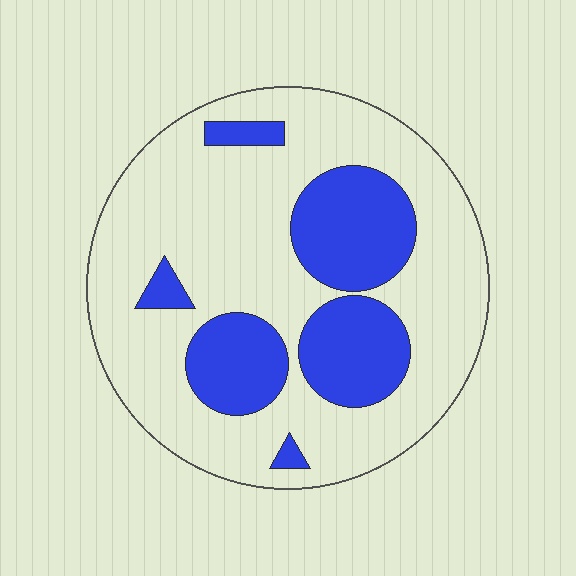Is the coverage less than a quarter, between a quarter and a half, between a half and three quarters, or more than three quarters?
Between a quarter and a half.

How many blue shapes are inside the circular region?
6.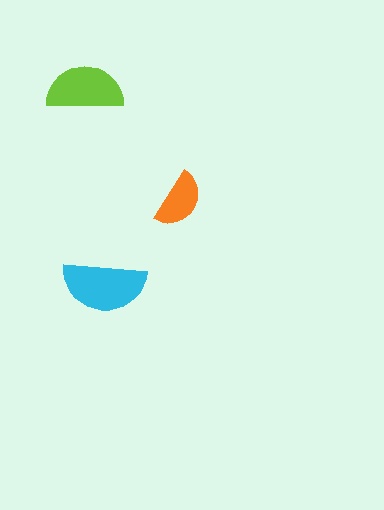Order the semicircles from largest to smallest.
the cyan one, the lime one, the orange one.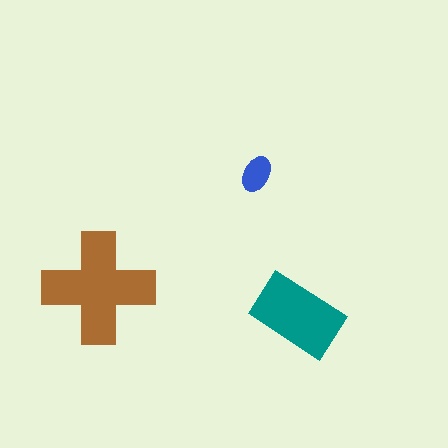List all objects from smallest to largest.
The blue ellipse, the teal rectangle, the brown cross.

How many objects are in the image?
There are 3 objects in the image.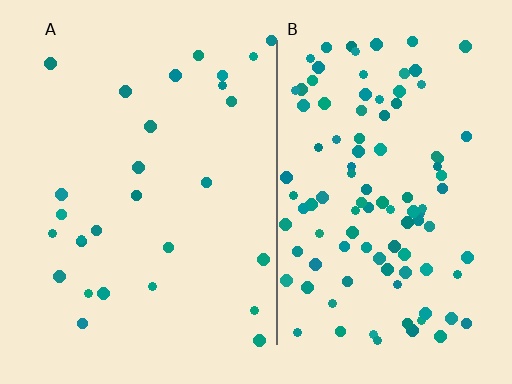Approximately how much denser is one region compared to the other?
Approximately 3.7× — region B over region A.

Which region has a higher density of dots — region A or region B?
B (the right).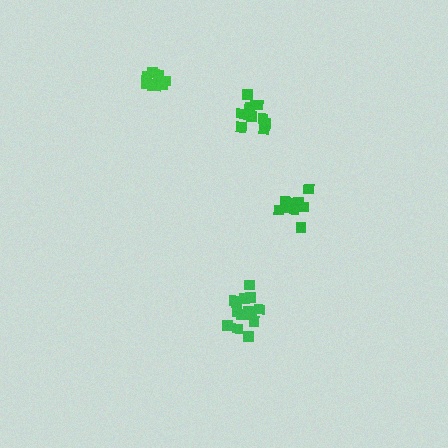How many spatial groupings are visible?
There are 4 spatial groupings.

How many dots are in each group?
Group 1: 12 dots, Group 2: 14 dots, Group 3: 11 dots, Group 4: 10 dots (47 total).